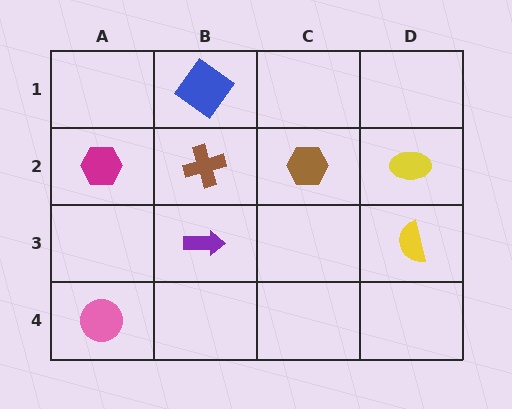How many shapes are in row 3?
2 shapes.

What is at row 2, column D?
A yellow ellipse.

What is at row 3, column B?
A purple arrow.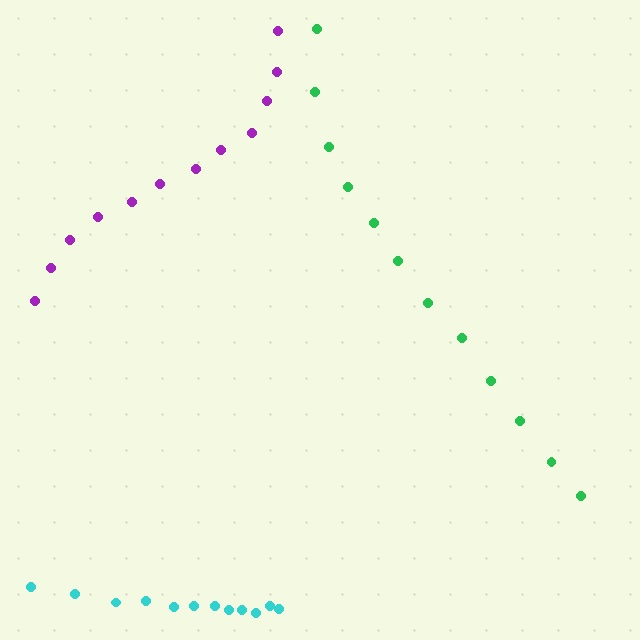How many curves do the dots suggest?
There are 3 distinct paths.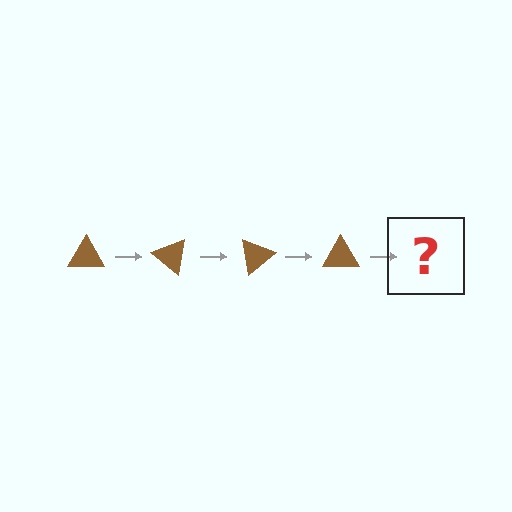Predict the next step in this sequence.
The next step is a brown triangle rotated 160 degrees.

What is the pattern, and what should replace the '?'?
The pattern is that the triangle rotates 40 degrees each step. The '?' should be a brown triangle rotated 160 degrees.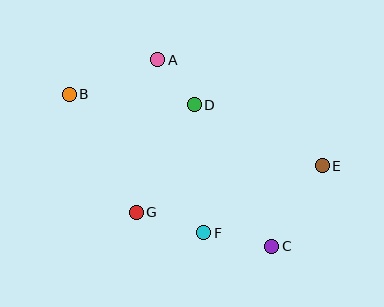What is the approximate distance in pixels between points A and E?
The distance between A and E is approximately 196 pixels.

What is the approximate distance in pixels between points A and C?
The distance between A and C is approximately 218 pixels.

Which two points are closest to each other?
Points A and D are closest to each other.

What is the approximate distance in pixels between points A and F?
The distance between A and F is approximately 179 pixels.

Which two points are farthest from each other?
Points B and E are farthest from each other.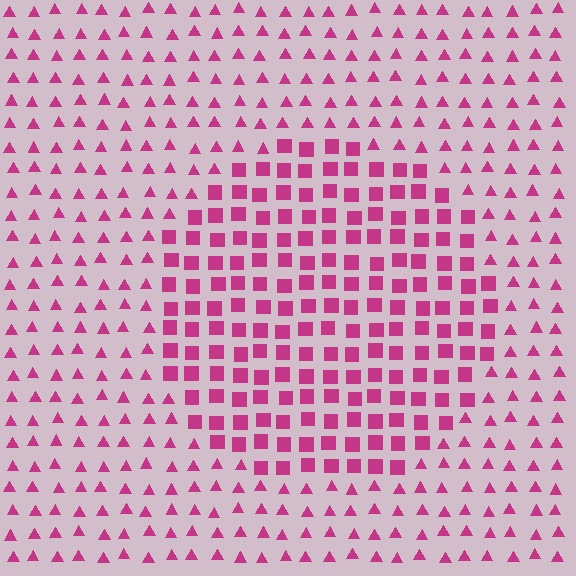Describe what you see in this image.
The image is filled with small magenta elements arranged in a uniform grid. A circle-shaped region contains squares, while the surrounding area contains triangles. The boundary is defined purely by the change in element shape.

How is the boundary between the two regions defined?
The boundary is defined by a change in element shape: squares inside vs. triangles outside. All elements share the same color and spacing.